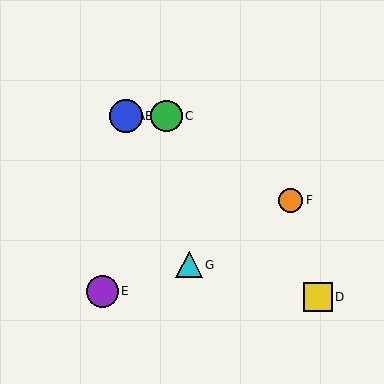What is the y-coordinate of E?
Object E is at y≈291.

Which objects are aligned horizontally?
Objects A, B, C are aligned horizontally.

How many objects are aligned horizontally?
3 objects (A, B, C) are aligned horizontally.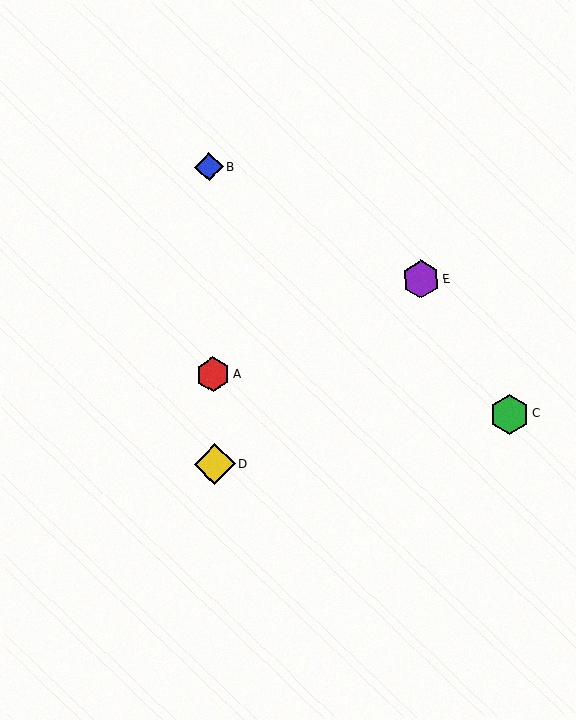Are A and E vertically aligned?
No, A is at x≈213 and E is at x≈421.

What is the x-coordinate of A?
Object A is at x≈213.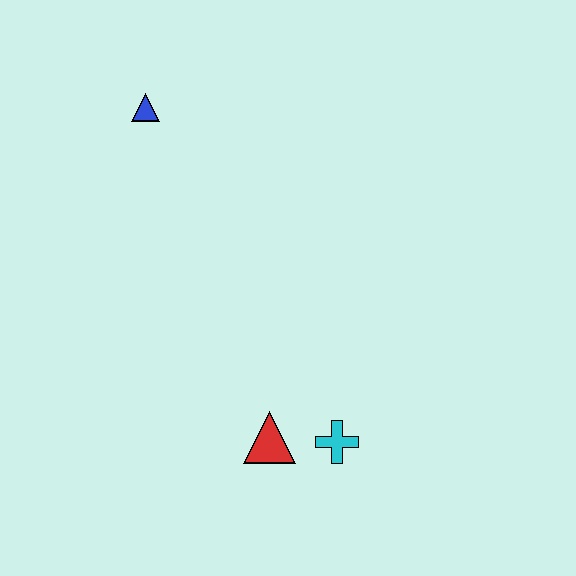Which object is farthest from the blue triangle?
The cyan cross is farthest from the blue triangle.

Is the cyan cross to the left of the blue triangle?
No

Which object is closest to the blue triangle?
The red triangle is closest to the blue triangle.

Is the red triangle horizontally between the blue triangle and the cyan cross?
Yes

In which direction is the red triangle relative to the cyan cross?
The red triangle is to the left of the cyan cross.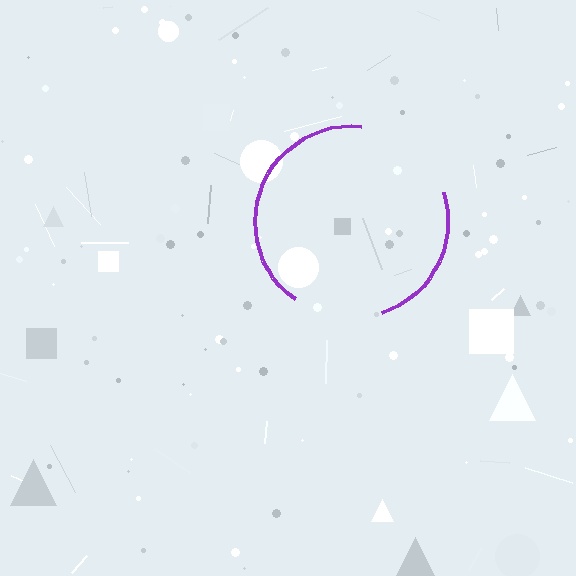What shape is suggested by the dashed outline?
The dashed outline suggests a circle.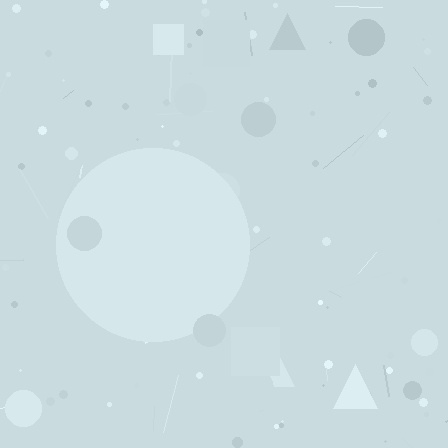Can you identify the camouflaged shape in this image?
The camouflaged shape is a circle.